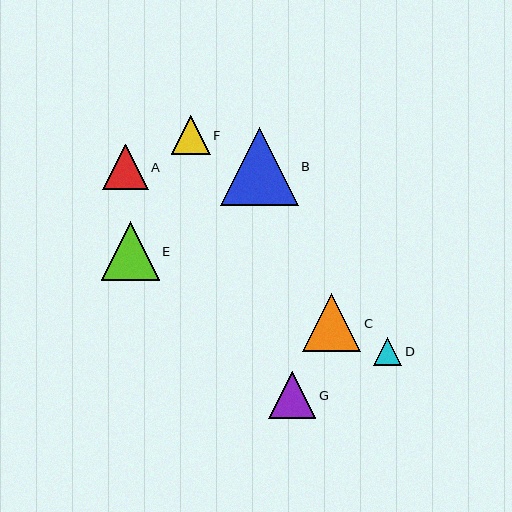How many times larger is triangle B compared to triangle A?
Triangle B is approximately 1.7 times the size of triangle A.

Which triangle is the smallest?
Triangle D is the smallest with a size of approximately 28 pixels.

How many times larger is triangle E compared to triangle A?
Triangle E is approximately 1.3 times the size of triangle A.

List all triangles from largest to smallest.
From largest to smallest: B, C, E, G, A, F, D.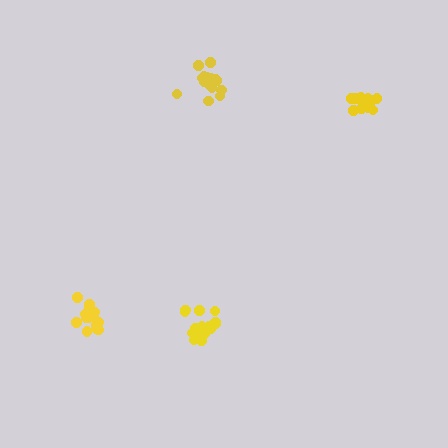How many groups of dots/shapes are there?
There are 4 groups.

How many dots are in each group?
Group 1: 15 dots, Group 2: 17 dots, Group 3: 13 dots, Group 4: 17 dots (62 total).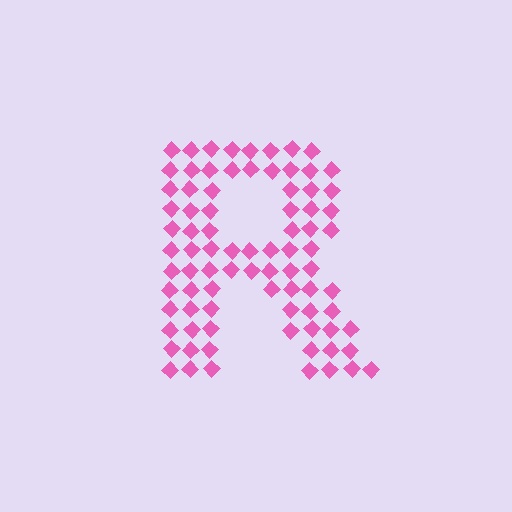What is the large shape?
The large shape is the letter R.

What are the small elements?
The small elements are diamonds.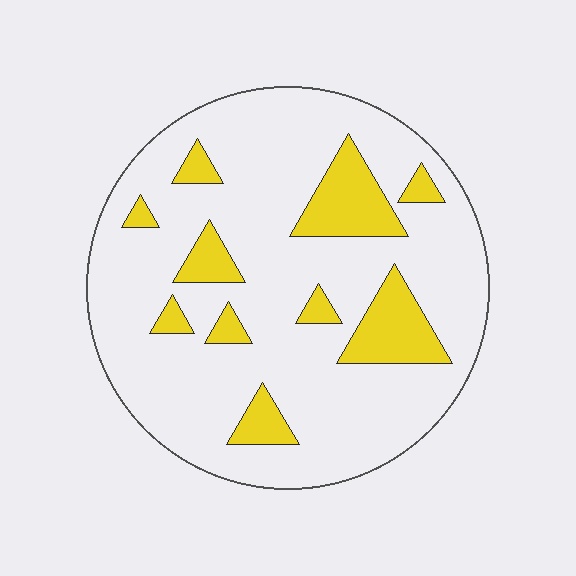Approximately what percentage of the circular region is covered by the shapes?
Approximately 20%.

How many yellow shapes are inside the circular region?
10.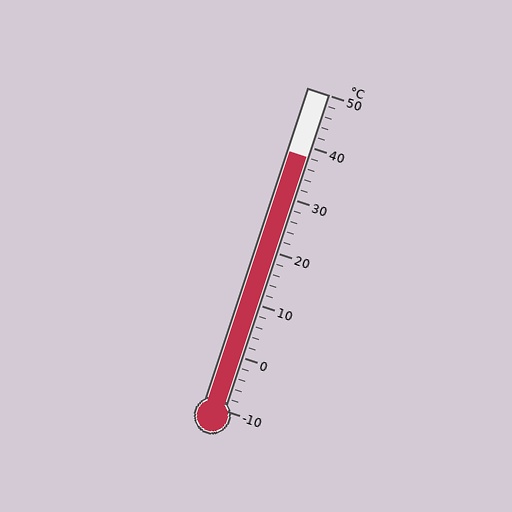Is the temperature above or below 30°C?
The temperature is above 30°C.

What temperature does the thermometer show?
The thermometer shows approximately 38°C.